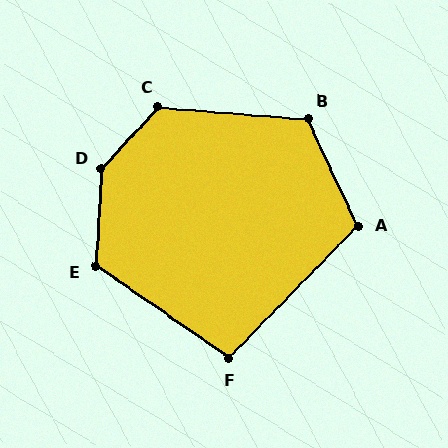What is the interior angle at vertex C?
Approximately 128 degrees (obtuse).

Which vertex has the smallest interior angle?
F, at approximately 100 degrees.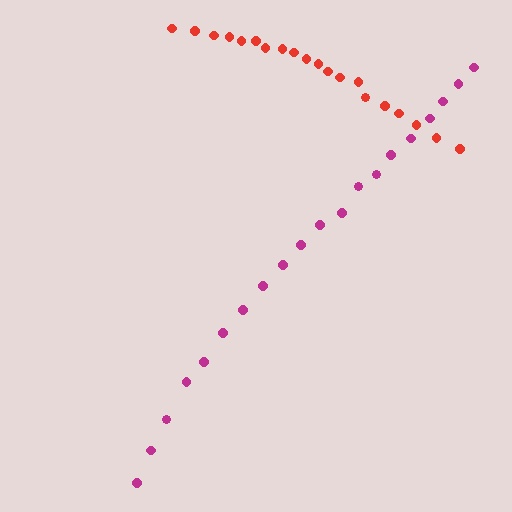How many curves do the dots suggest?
There are 2 distinct paths.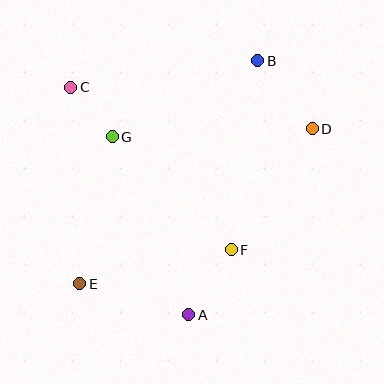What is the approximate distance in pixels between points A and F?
The distance between A and F is approximately 78 pixels.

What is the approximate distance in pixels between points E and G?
The distance between E and G is approximately 151 pixels.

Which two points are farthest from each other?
Points B and E are farthest from each other.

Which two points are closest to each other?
Points C and G are closest to each other.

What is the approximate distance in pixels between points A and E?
The distance between A and E is approximately 113 pixels.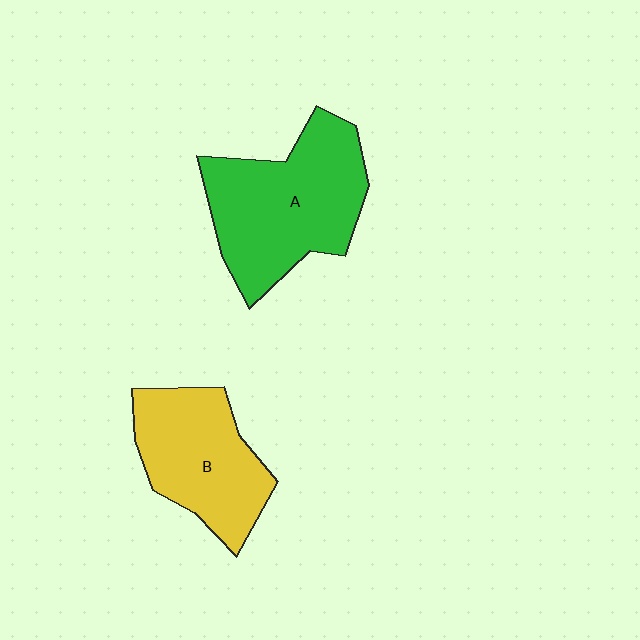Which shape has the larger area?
Shape A (green).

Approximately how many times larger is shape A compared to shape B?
Approximately 1.3 times.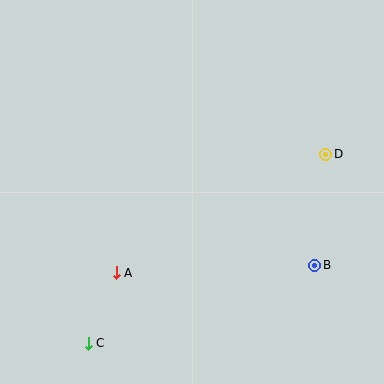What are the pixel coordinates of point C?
Point C is at (88, 343).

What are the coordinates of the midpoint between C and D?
The midpoint between C and D is at (207, 249).